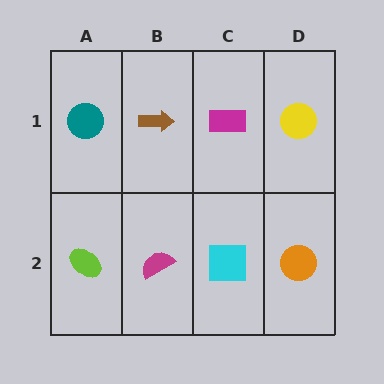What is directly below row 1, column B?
A magenta semicircle.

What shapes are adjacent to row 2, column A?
A teal circle (row 1, column A), a magenta semicircle (row 2, column B).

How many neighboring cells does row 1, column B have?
3.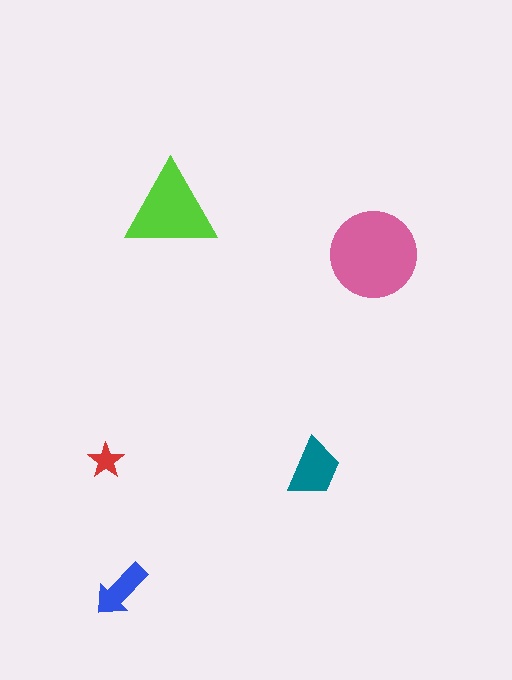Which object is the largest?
The pink circle.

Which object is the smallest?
The red star.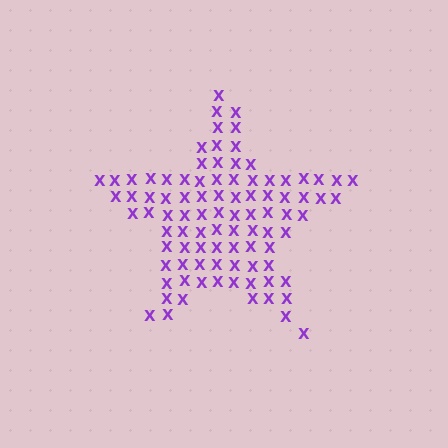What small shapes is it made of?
It is made of small letter X's.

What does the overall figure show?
The overall figure shows a star.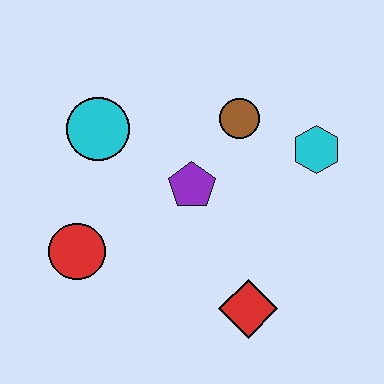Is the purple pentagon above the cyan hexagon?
No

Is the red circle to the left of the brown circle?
Yes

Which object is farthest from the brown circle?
The red circle is farthest from the brown circle.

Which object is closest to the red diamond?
The purple pentagon is closest to the red diamond.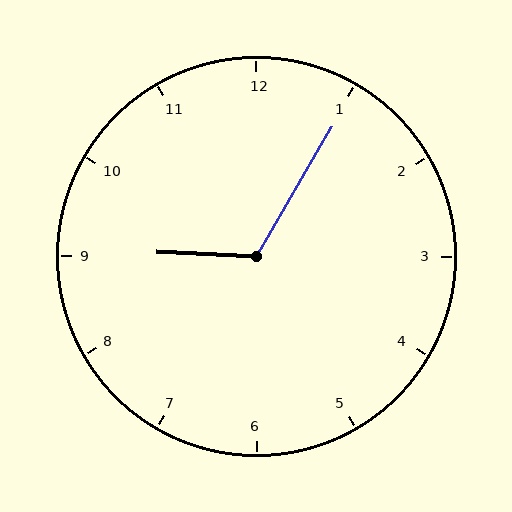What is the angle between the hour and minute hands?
Approximately 118 degrees.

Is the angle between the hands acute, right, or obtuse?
It is obtuse.